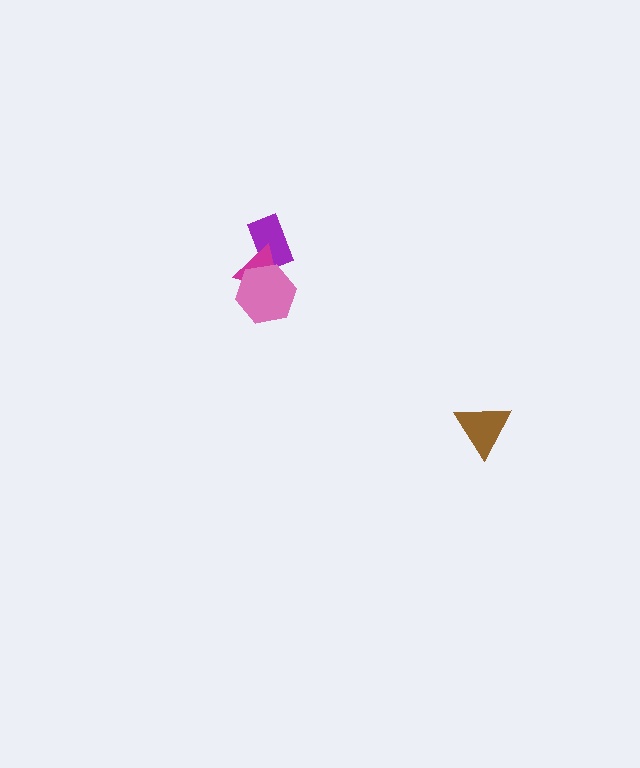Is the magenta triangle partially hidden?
Yes, it is partially covered by another shape.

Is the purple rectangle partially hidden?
Yes, it is partially covered by another shape.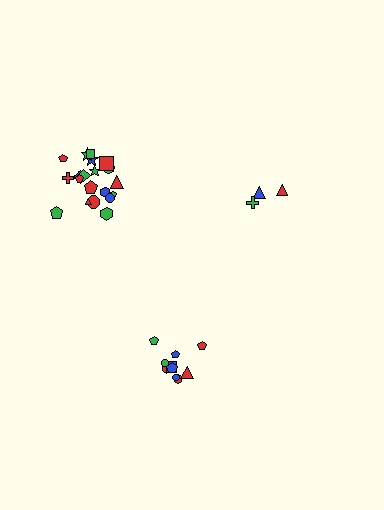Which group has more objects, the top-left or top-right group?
The top-left group.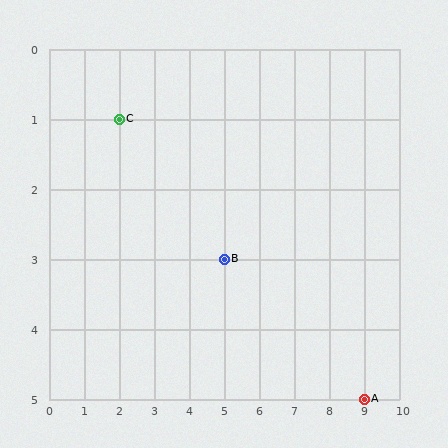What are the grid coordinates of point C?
Point C is at grid coordinates (2, 1).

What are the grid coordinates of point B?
Point B is at grid coordinates (5, 3).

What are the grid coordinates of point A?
Point A is at grid coordinates (9, 5).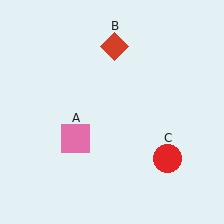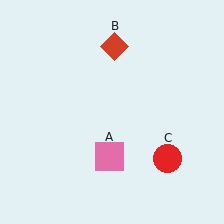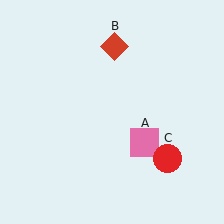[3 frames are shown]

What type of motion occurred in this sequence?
The pink square (object A) rotated counterclockwise around the center of the scene.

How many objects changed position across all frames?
1 object changed position: pink square (object A).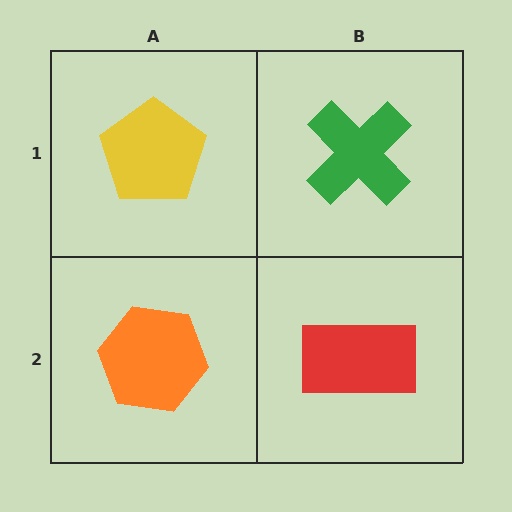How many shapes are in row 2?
2 shapes.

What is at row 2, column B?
A red rectangle.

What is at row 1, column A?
A yellow pentagon.